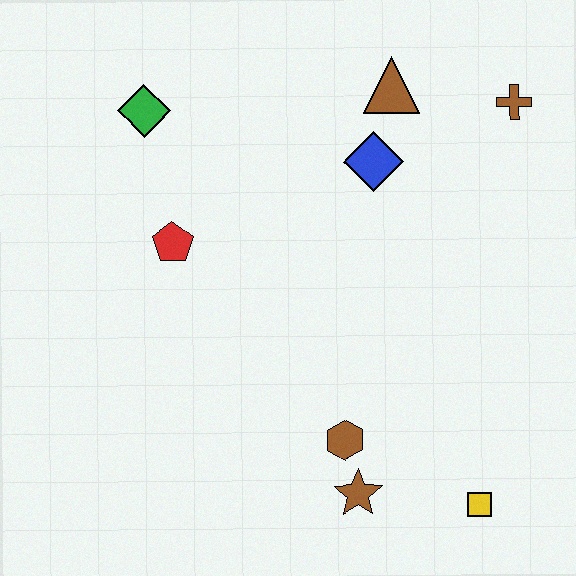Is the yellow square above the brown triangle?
No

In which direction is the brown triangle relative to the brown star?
The brown triangle is above the brown star.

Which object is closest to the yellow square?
The brown star is closest to the yellow square.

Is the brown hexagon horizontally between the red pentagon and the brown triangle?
Yes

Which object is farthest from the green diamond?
The yellow square is farthest from the green diamond.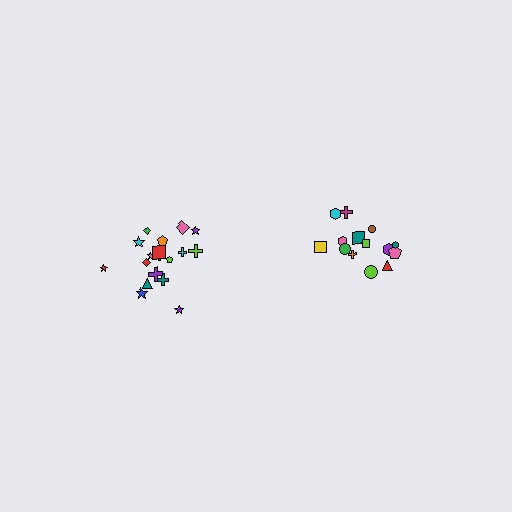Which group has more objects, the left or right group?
The left group.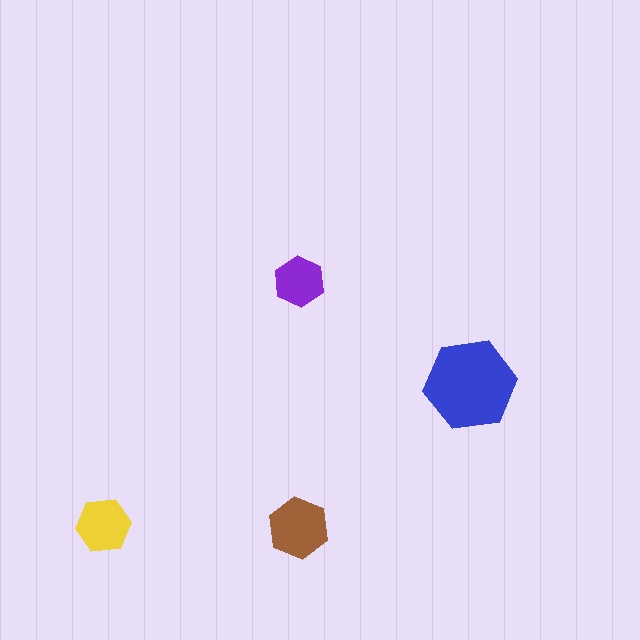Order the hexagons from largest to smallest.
the blue one, the brown one, the yellow one, the purple one.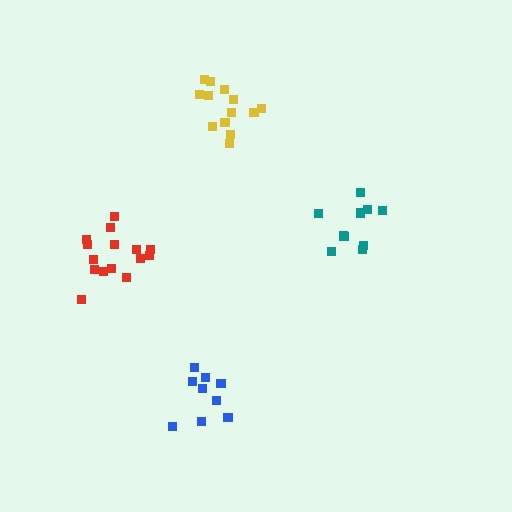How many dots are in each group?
Group 1: 10 dots, Group 2: 13 dots, Group 3: 15 dots, Group 4: 9 dots (47 total).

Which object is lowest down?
The blue cluster is bottommost.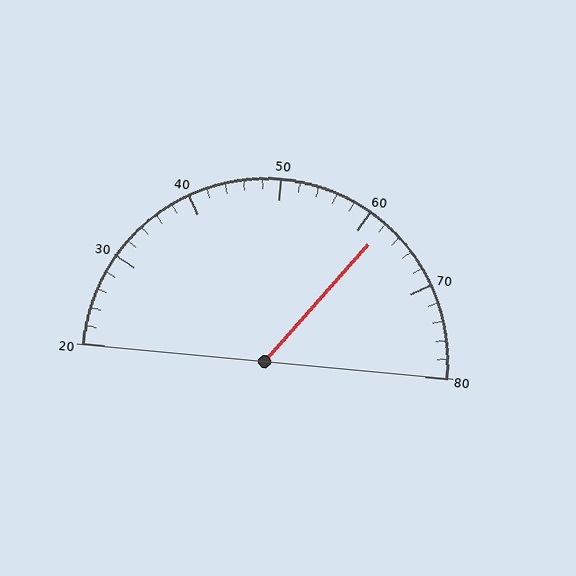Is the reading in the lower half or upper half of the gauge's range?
The reading is in the upper half of the range (20 to 80).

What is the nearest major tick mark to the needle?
The nearest major tick mark is 60.